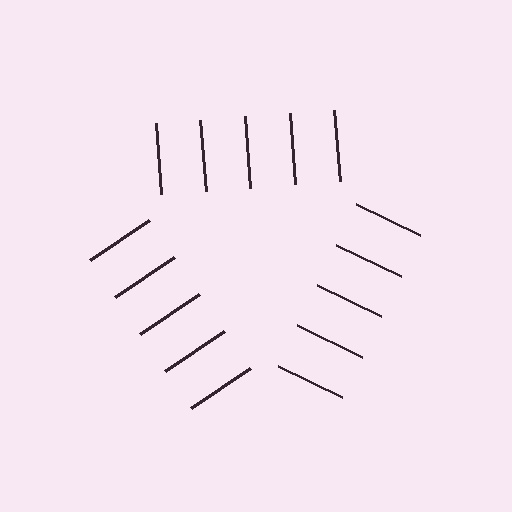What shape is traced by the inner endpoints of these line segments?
An illusory triangle — the line segments terminate on its edges but no continuous stroke is drawn.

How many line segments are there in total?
15 — 5 along each of the 3 edges.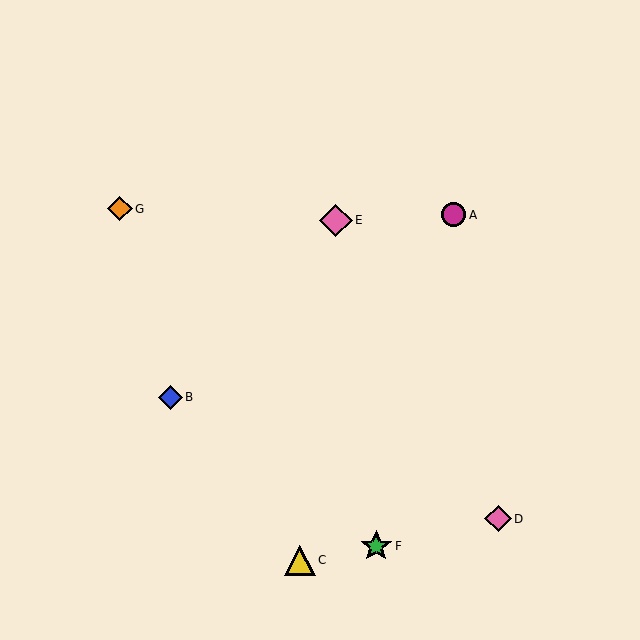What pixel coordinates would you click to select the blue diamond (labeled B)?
Click at (171, 397) to select the blue diamond B.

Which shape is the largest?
The pink diamond (labeled E) is the largest.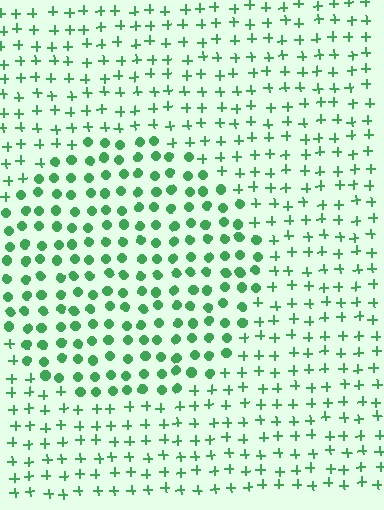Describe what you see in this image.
The image is filled with small green elements arranged in a uniform grid. A circle-shaped region contains circles, while the surrounding area contains plus signs. The boundary is defined purely by the change in element shape.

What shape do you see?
I see a circle.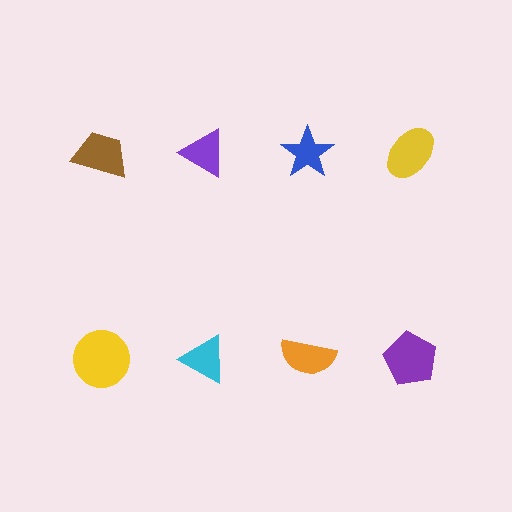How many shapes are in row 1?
4 shapes.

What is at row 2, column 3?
An orange semicircle.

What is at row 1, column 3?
A blue star.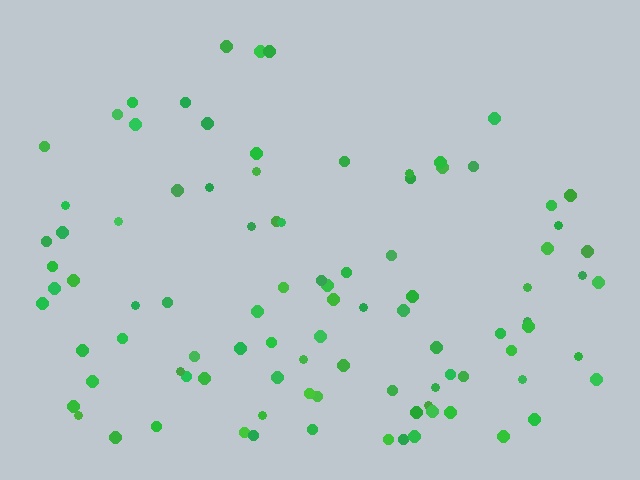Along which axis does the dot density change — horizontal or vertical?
Vertical.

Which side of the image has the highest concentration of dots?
The bottom.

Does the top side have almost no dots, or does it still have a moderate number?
Still a moderate number, just noticeably fewer than the bottom.